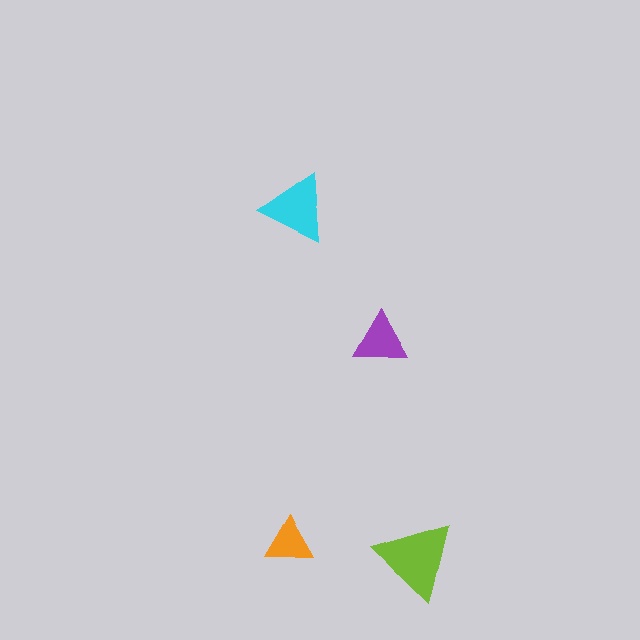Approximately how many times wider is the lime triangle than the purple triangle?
About 1.5 times wider.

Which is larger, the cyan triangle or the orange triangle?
The cyan one.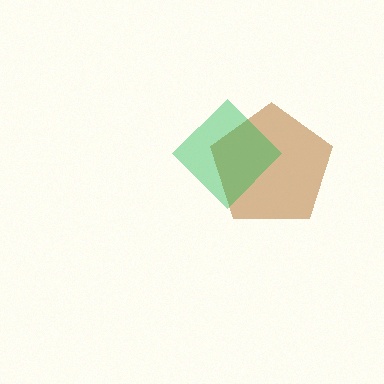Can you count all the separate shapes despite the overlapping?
Yes, there are 2 separate shapes.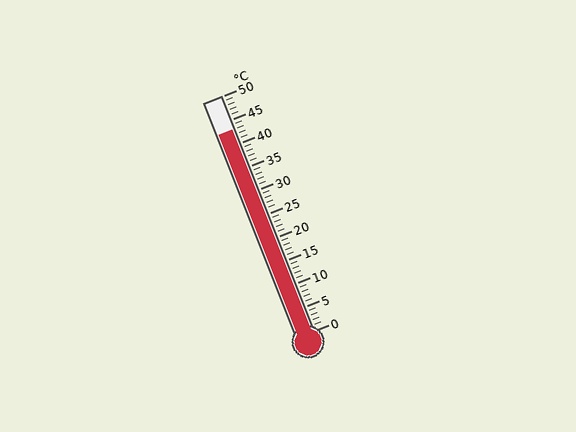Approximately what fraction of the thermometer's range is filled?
The thermometer is filled to approximately 85% of its range.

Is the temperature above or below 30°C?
The temperature is above 30°C.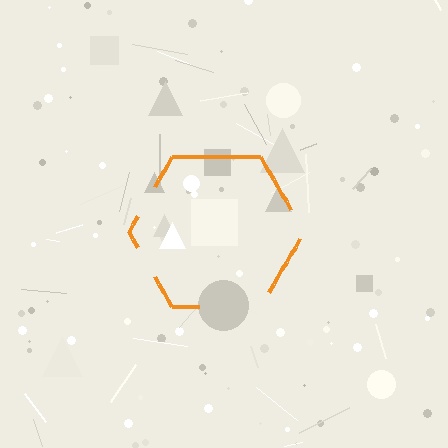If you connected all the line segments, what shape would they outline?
They would outline a hexagon.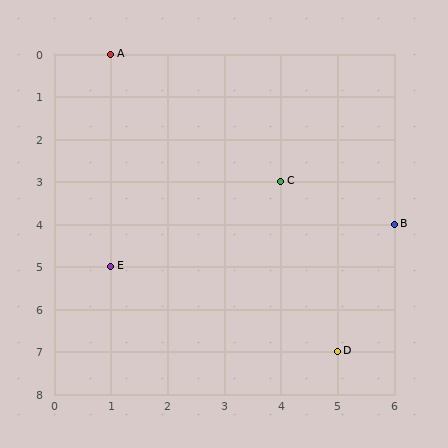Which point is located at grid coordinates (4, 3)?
Point C is at (4, 3).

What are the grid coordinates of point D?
Point D is at grid coordinates (5, 7).